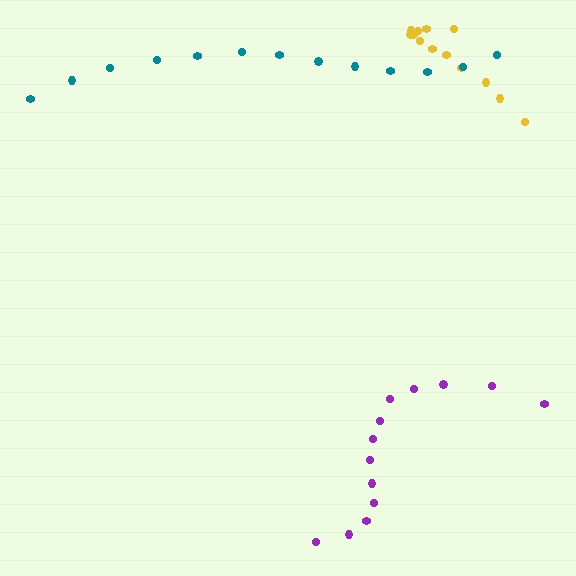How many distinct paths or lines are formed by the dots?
There are 3 distinct paths.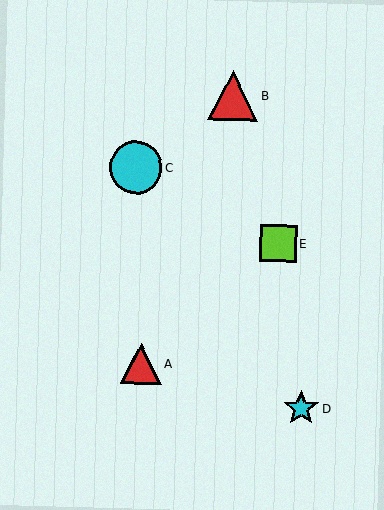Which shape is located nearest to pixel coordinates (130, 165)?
The cyan circle (labeled C) at (136, 167) is nearest to that location.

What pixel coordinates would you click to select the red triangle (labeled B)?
Click at (233, 95) to select the red triangle B.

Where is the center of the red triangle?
The center of the red triangle is at (141, 364).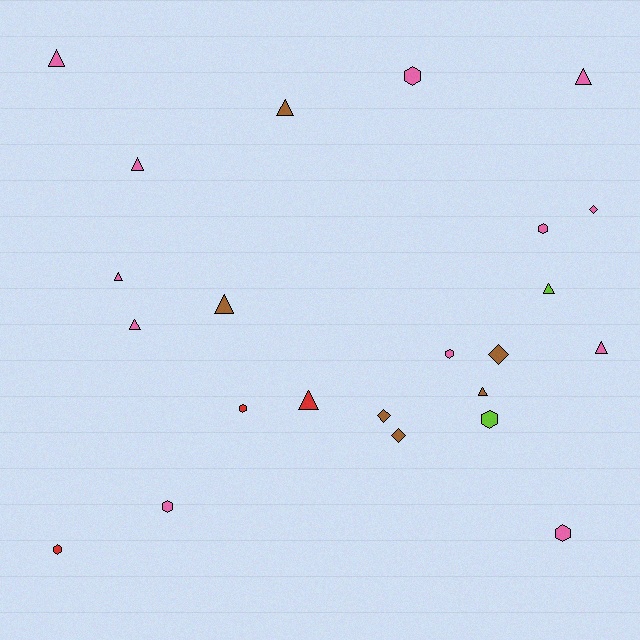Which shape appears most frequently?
Triangle, with 11 objects.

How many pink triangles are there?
There are 6 pink triangles.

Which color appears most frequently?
Pink, with 12 objects.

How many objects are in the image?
There are 23 objects.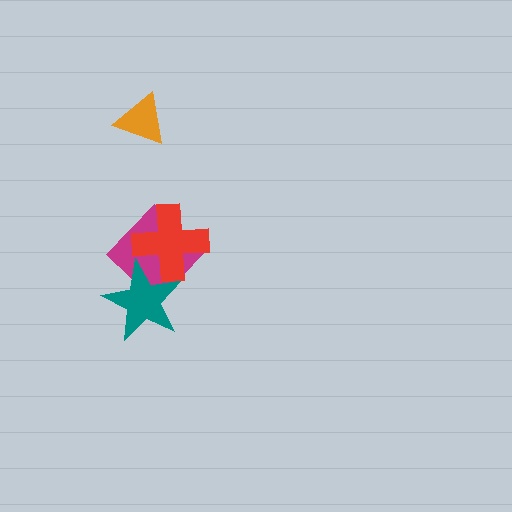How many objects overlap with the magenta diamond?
2 objects overlap with the magenta diamond.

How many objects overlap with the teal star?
2 objects overlap with the teal star.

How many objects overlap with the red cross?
2 objects overlap with the red cross.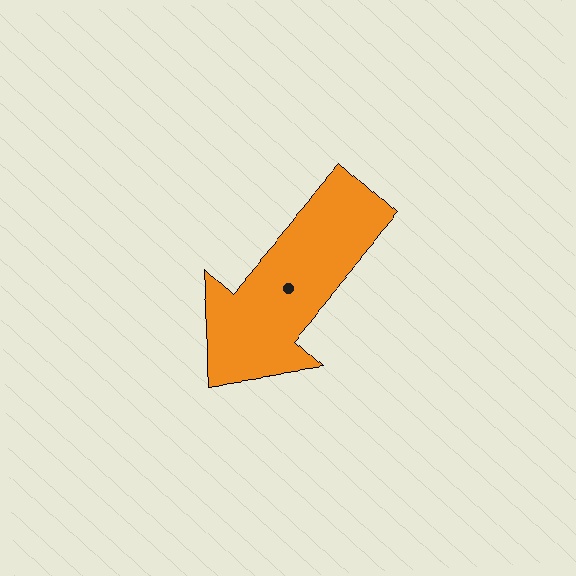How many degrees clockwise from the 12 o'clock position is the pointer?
Approximately 222 degrees.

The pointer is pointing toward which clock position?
Roughly 7 o'clock.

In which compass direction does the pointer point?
Southwest.